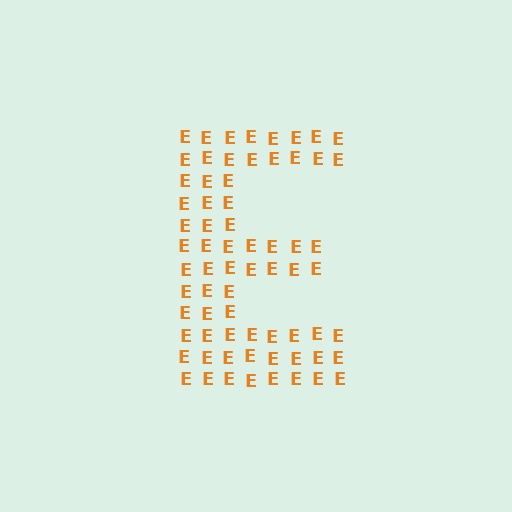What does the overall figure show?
The overall figure shows the letter E.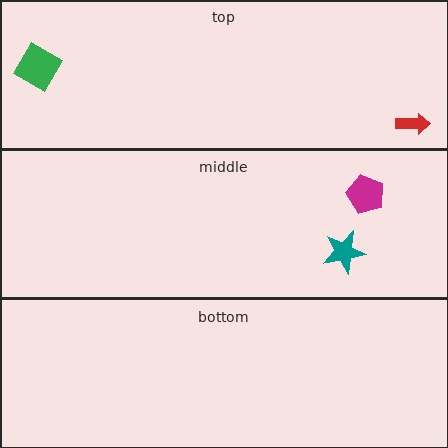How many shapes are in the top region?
2.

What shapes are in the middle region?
The teal star, the magenta pentagon.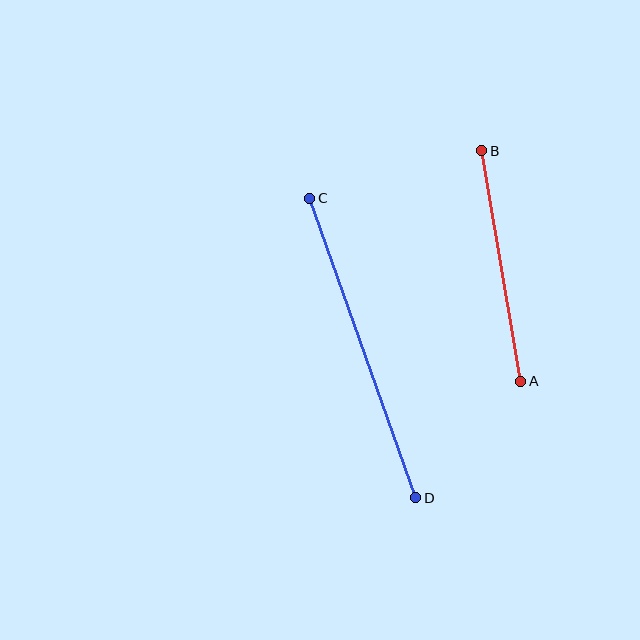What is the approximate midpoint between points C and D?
The midpoint is at approximately (363, 348) pixels.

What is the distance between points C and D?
The distance is approximately 318 pixels.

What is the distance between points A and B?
The distance is approximately 234 pixels.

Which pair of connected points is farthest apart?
Points C and D are farthest apart.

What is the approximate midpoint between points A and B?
The midpoint is at approximately (501, 266) pixels.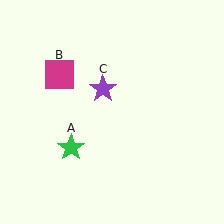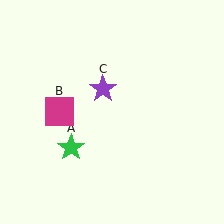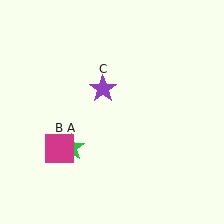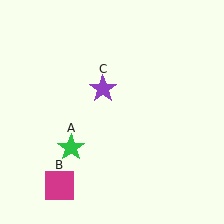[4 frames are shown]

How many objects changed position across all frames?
1 object changed position: magenta square (object B).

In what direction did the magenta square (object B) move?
The magenta square (object B) moved down.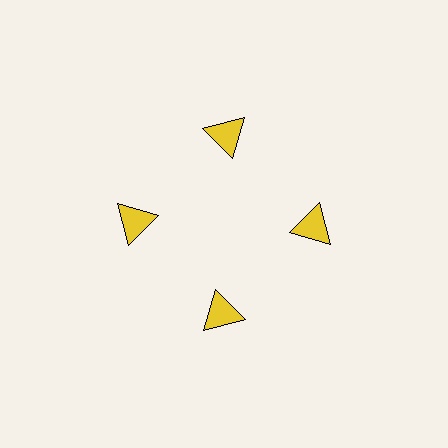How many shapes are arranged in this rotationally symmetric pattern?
There are 4 shapes, arranged in 4 groups of 1.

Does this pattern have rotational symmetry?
Yes, this pattern has 4-fold rotational symmetry. It looks the same after rotating 90 degrees around the center.